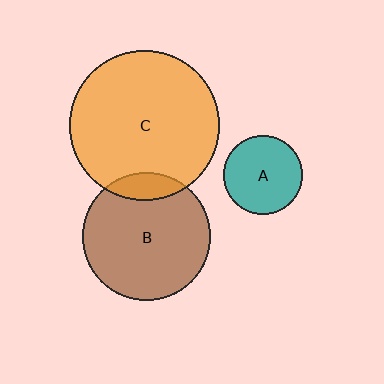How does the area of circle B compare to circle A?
Approximately 2.6 times.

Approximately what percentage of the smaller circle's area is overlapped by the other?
Approximately 10%.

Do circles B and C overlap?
Yes.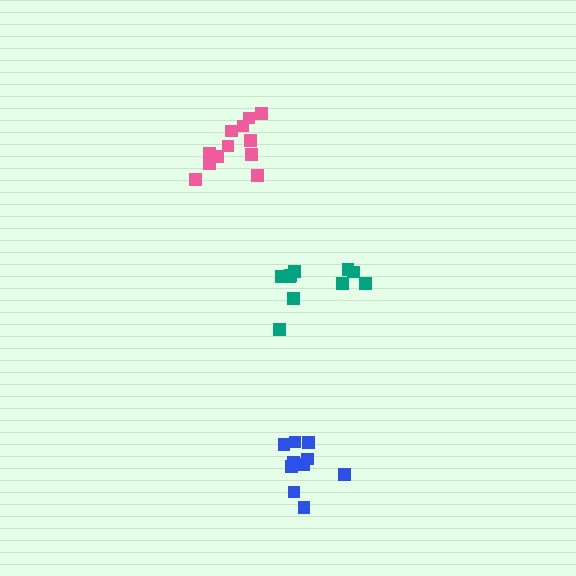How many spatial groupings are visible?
There are 3 spatial groupings.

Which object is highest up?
The pink cluster is topmost.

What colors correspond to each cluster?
The clusters are colored: teal, pink, blue.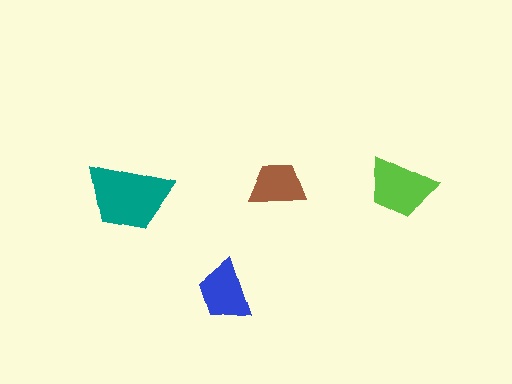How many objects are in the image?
There are 4 objects in the image.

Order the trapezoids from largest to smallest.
the teal one, the lime one, the blue one, the brown one.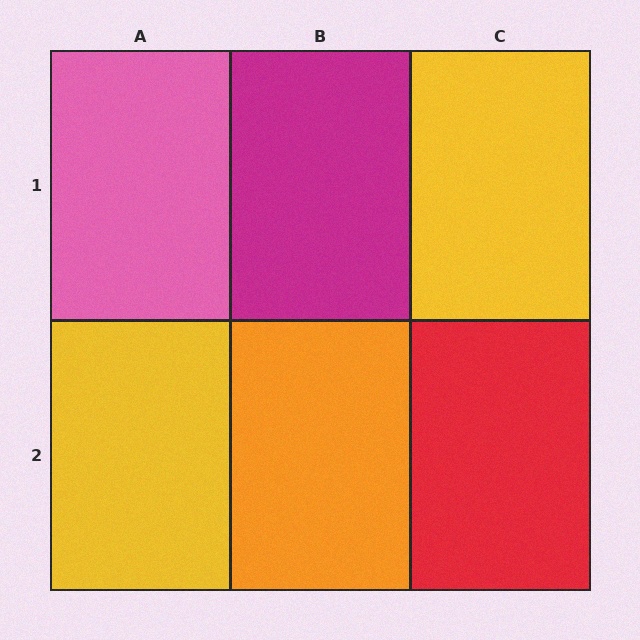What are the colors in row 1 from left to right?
Pink, magenta, yellow.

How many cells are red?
1 cell is red.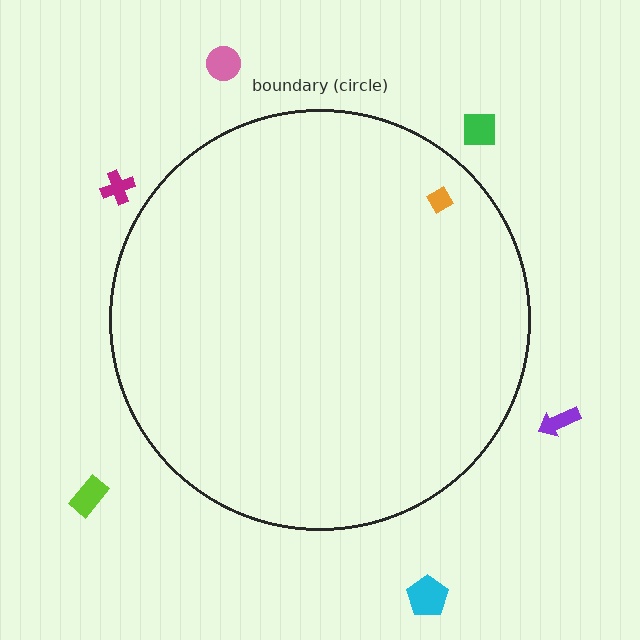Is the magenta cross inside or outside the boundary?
Outside.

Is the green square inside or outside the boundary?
Outside.